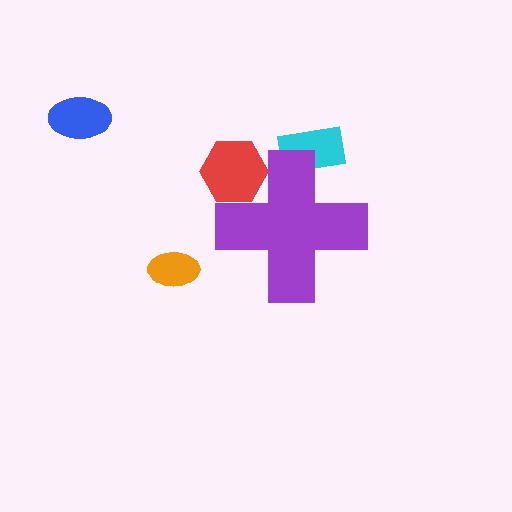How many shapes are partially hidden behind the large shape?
2 shapes are partially hidden.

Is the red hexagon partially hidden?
Yes, the red hexagon is partially hidden behind the purple cross.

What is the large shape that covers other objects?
A purple cross.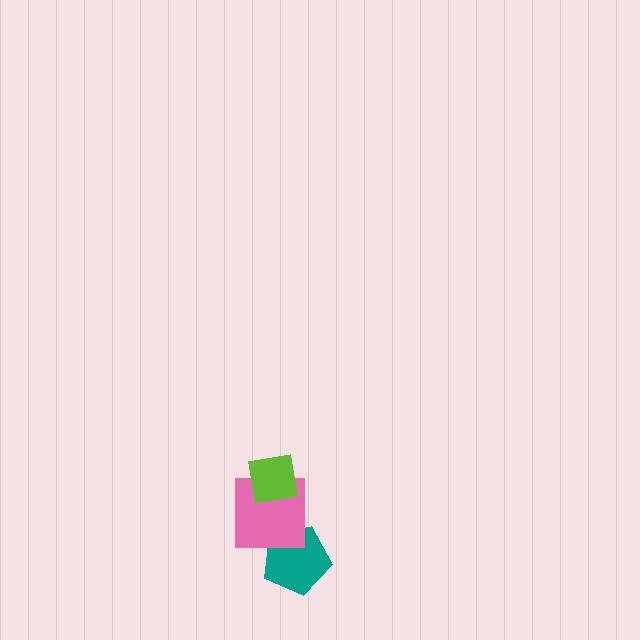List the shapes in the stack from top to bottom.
From top to bottom: the lime square, the pink square, the teal pentagon.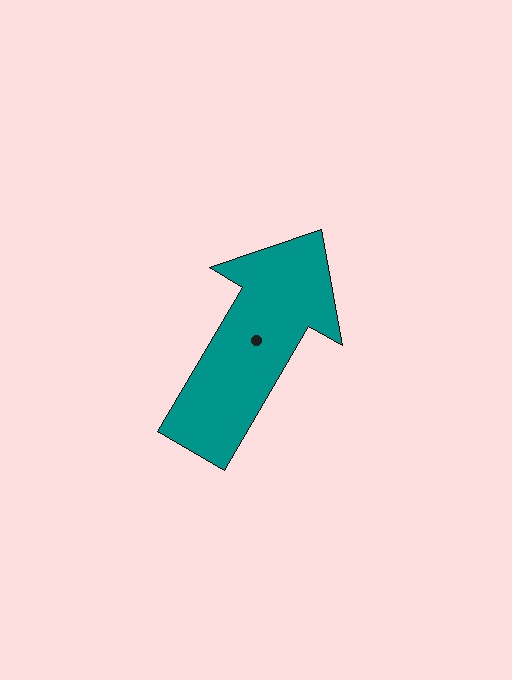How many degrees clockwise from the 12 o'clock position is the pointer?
Approximately 30 degrees.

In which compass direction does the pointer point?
Northeast.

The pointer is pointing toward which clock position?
Roughly 1 o'clock.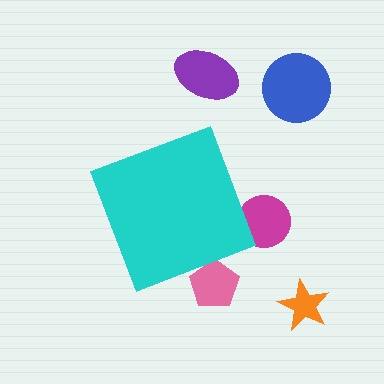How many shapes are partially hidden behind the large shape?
2 shapes are partially hidden.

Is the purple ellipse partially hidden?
No, the purple ellipse is fully visible.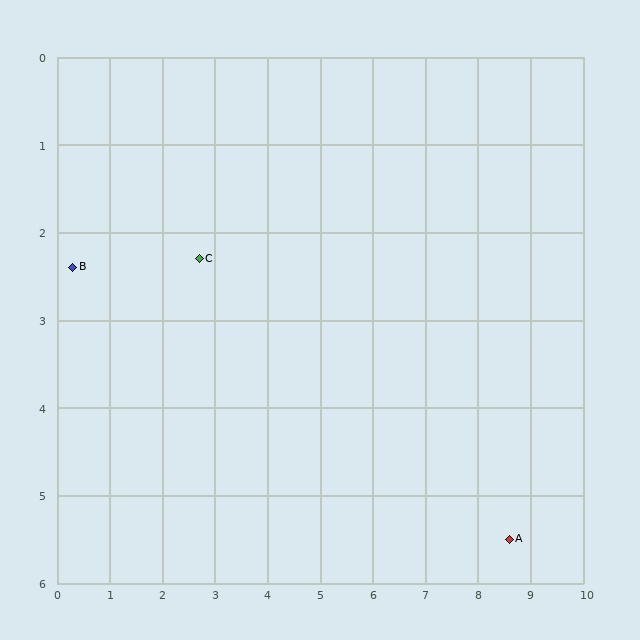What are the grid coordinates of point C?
Point C is at approximately (2.7, 2.3).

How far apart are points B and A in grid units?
Points B and A are about 8.9 grid units apart.